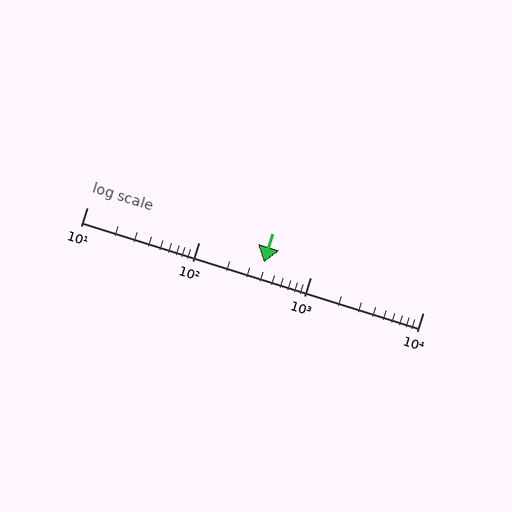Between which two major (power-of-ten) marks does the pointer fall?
The pointer is between 100 and 1000.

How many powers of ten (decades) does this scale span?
The scale spans 3 decades, from 10 to 10000.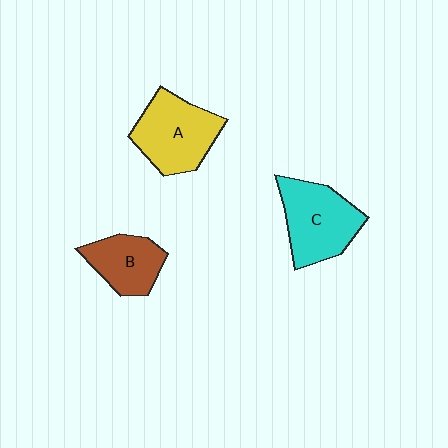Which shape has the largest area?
Shape C (cyan).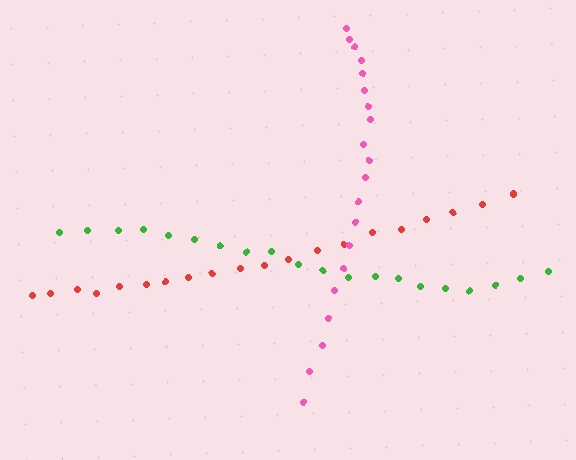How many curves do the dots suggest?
There are 3 distinct paths.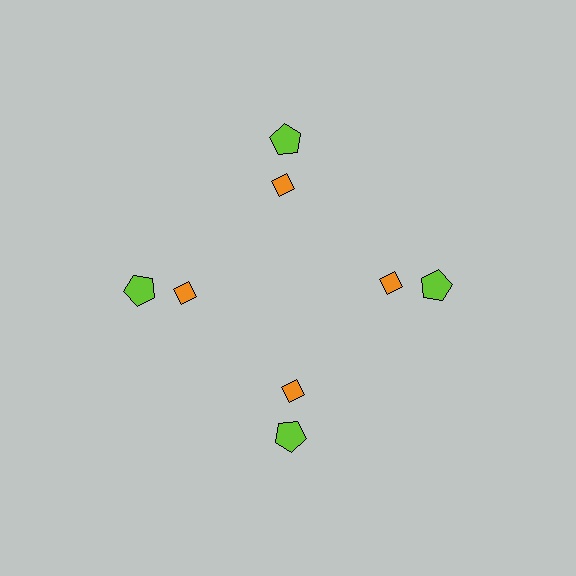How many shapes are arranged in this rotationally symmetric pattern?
There are 8 shapes, arranged in 4 groups of 2.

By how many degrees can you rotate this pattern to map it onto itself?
The pattern maps onto itself every 90 degrees of rotation.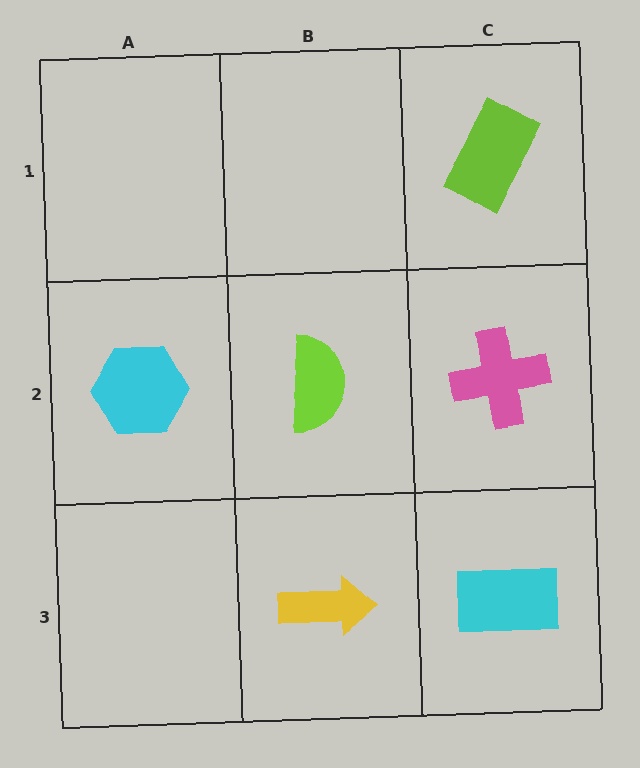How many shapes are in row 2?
3 shapes.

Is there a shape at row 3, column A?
No, that cell is empty.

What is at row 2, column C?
A pink cross.